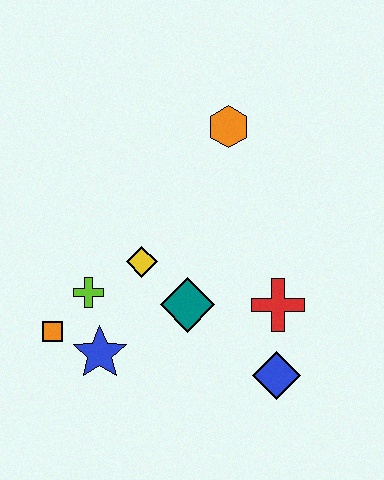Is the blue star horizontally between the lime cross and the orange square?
No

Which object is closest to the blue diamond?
The red cross is closest to the blue diamond.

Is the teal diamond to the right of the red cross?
No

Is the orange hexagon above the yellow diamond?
Yes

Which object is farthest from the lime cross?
The orange hexagon is farthest from the lime cross.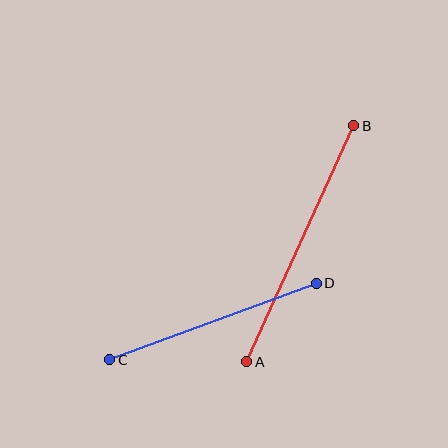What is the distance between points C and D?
The distance is approximately 220 pixels.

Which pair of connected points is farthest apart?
Points A and B are farthest apart.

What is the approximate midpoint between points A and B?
The midpoint is at approximately (300, 244) pixels.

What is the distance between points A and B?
The distance is approximately 259 pixels.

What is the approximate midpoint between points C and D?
The midpoint is at approximately (213, 321) pixels.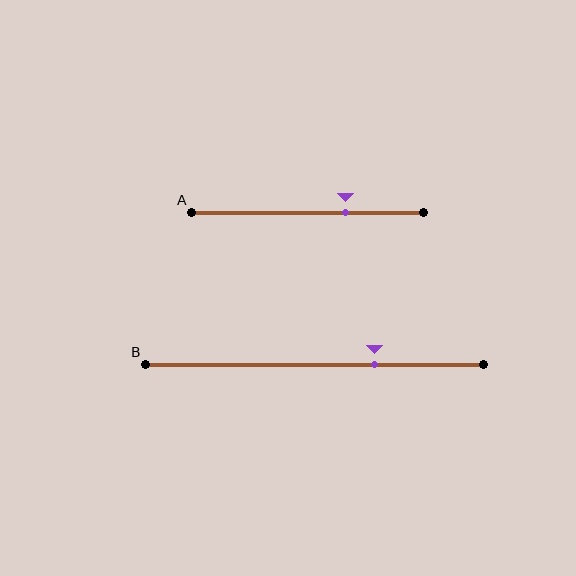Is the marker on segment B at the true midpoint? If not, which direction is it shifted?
No, the marker on segment B is shifted to the right by about 18% of the segment length.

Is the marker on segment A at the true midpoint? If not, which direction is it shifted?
No, the marker on segment A is shifted to the right by about 16% of the segment length.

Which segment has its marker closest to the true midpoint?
Segment A has its marker closest to the true midpoint.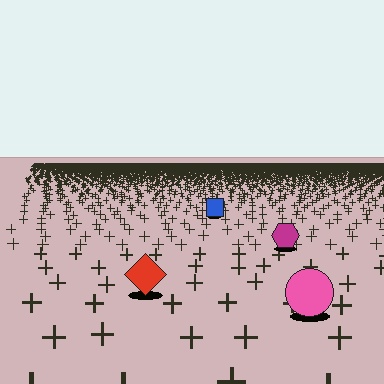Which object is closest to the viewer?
The pink circle is closest. The texture marks near it are larger and more spread out.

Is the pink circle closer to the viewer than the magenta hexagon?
Yes. The pink circle is closer — you can tell from the texture gradient: the ground texture is coarser near it.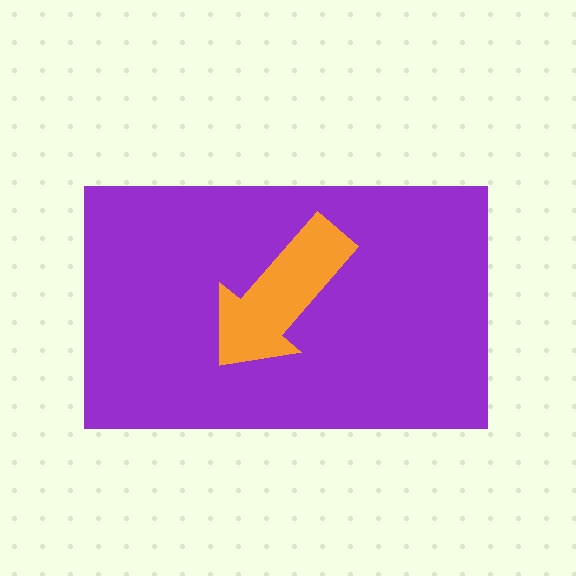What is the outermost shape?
The purple rectangle.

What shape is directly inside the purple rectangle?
The orange arrow.